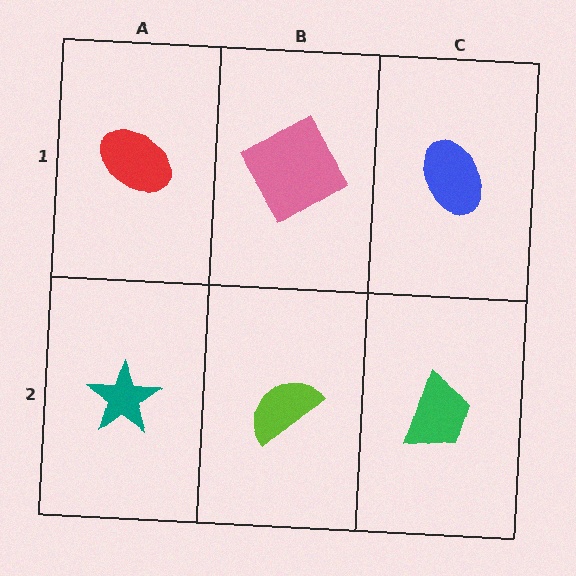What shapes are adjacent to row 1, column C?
A green trapezoid (row 2, column C), a pink diamond (row 1, column B).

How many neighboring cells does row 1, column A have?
2.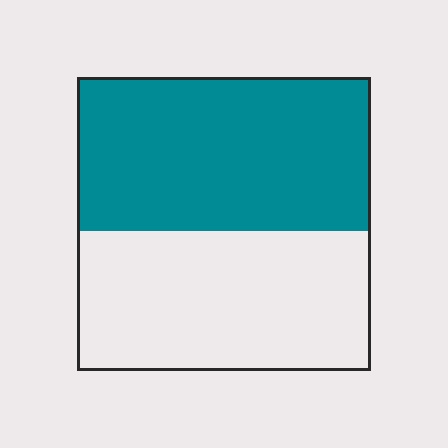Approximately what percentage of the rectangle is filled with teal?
Approximately 50%.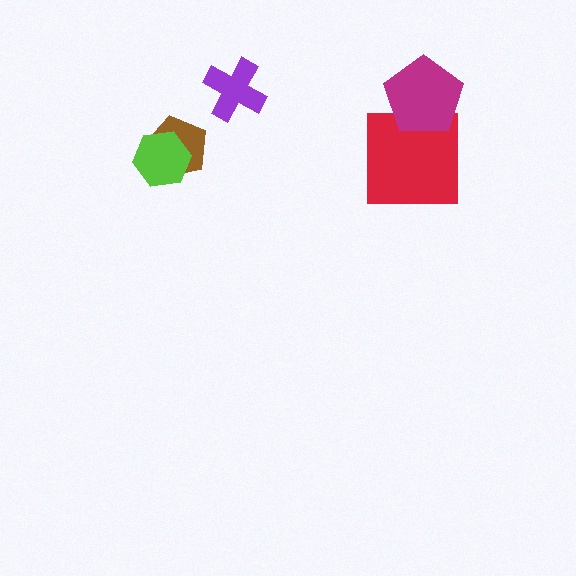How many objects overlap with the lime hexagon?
1 object overlaps with the lime hexagon.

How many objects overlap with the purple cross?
0 objects overlap with the purple cross.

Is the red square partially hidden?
Yes, it is partially covered by another shape.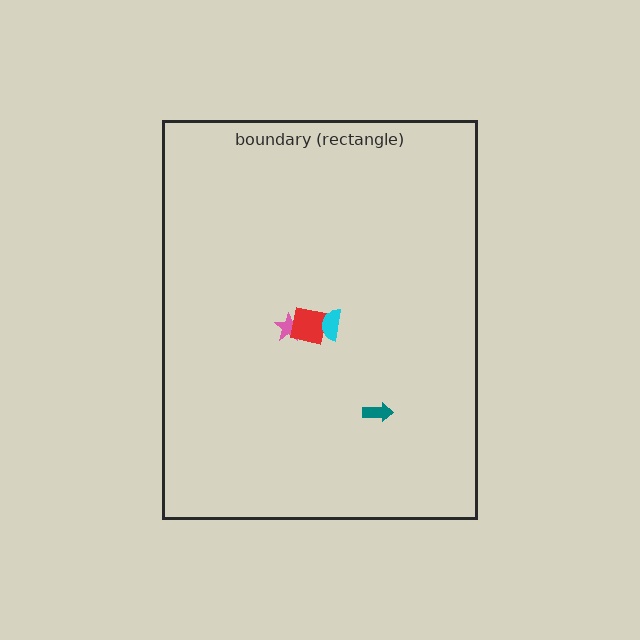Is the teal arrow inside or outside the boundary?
Inside.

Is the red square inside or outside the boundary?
Inside.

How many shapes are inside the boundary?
4 inside, 0 outside.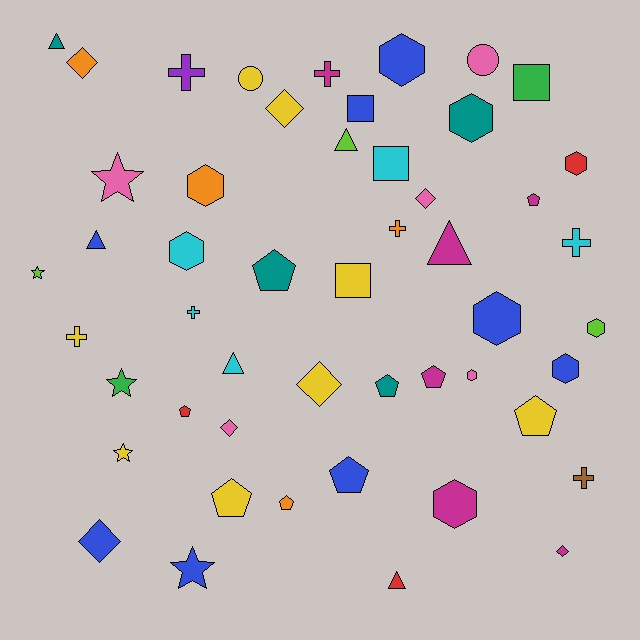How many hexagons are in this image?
There are 10 hexagons.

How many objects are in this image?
There are 50 objects.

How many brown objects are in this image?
There is 1 brown object.